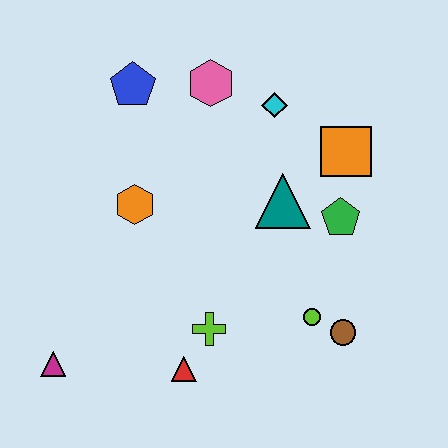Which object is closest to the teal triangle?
The green pentagon is closest to the teal triangle.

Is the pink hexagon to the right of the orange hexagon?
Yes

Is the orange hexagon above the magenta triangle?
Yes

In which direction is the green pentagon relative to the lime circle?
The green pentagon is above the lime circle.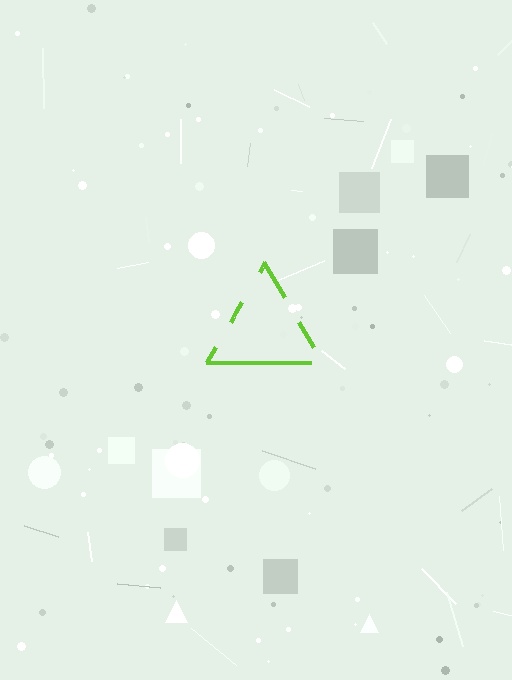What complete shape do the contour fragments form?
The contour fragments form a triangle.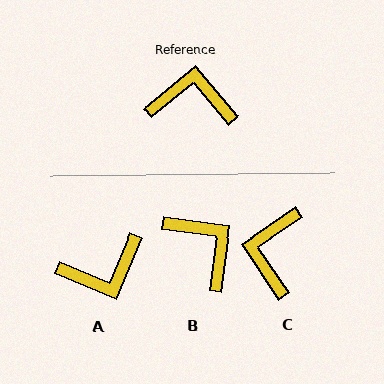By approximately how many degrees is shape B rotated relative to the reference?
Approximately 47 degrees clockwise.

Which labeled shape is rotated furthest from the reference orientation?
A, about 153 degrees away.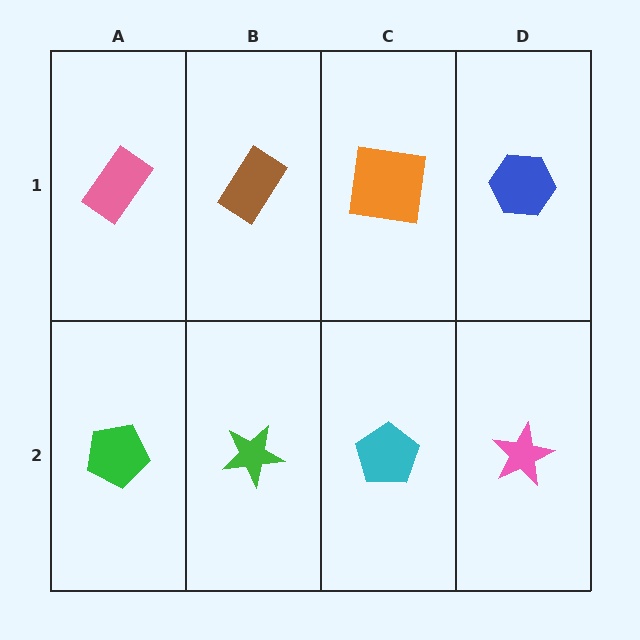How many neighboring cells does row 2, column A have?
2.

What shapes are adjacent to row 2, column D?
A blue hexagon (row 1, column D), a cyan pentagon (row 2, column C).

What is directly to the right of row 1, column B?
An orange square.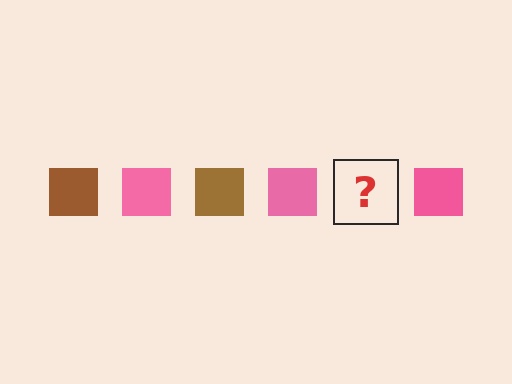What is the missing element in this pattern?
The missing element is a brown square.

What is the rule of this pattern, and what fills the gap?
The rule is that the pattern cycles through brown, pink squares. The gap should be filled with a brown square.